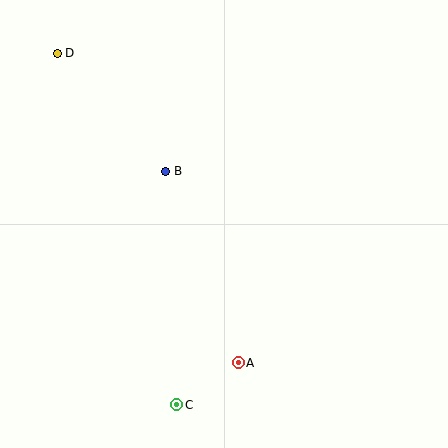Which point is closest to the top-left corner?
Point D is closest to the top-left corner.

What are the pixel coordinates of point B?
Point B is at (166, 171).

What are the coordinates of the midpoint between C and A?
The midpoint between C and A is at (207, 384).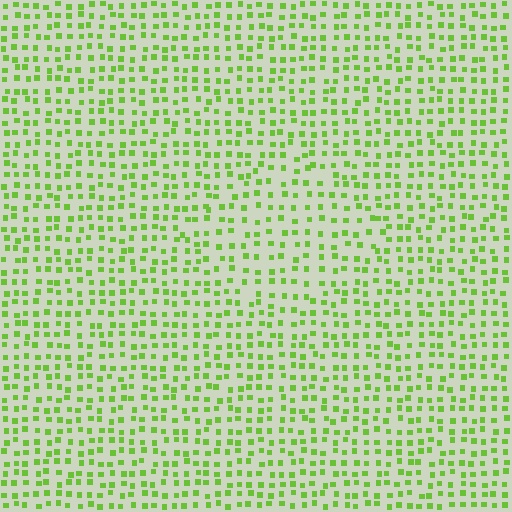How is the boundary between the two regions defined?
The boundary is defined by a change in element density (approximately 1.4x ratio). All elements are the same color, size, and shape.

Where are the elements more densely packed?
The elements are more densely packed outside the diamond boundary.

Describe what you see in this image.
The image contains small lime elements arranged at two different densities. A diamond-shaped region is visible where the elements are less densely packed than the surrounding area.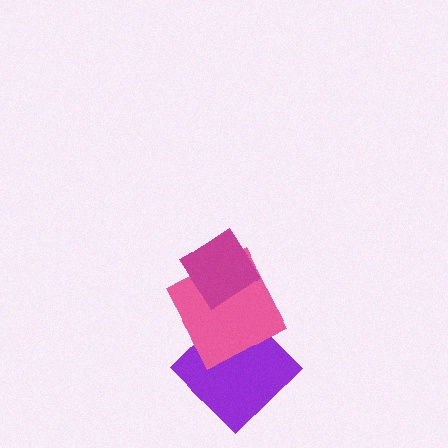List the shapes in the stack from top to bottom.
From top to bottom: the magenta diamond, the pink square, the purple diamond.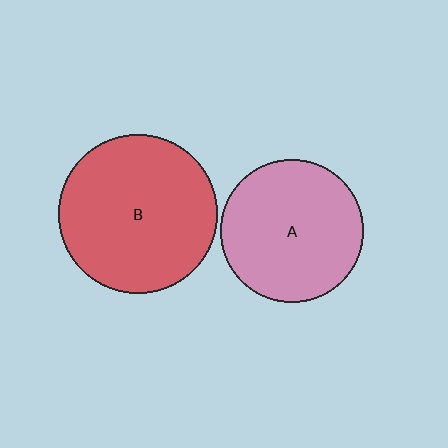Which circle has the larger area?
Circle B (red).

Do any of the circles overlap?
No, none of the circles overlap.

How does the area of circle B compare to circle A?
Approximately 1.2 times.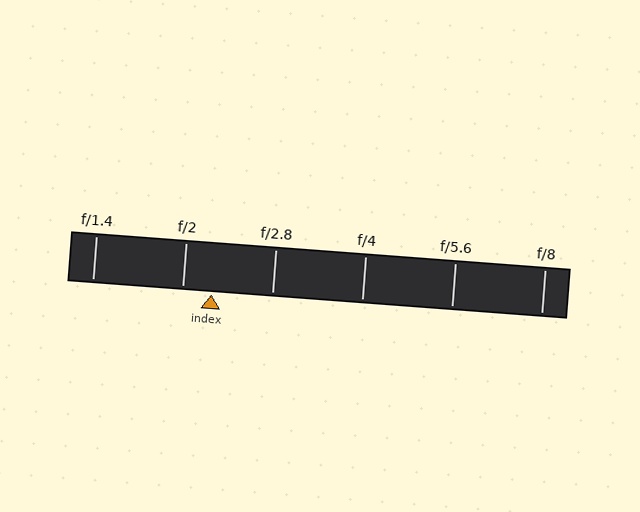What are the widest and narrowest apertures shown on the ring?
The widest aperture shown is f/1.4 and the narrowest is f/8.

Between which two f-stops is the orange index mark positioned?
The index mark is between f/2 and f/2.8.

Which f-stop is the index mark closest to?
The index mark is closest to f/2.